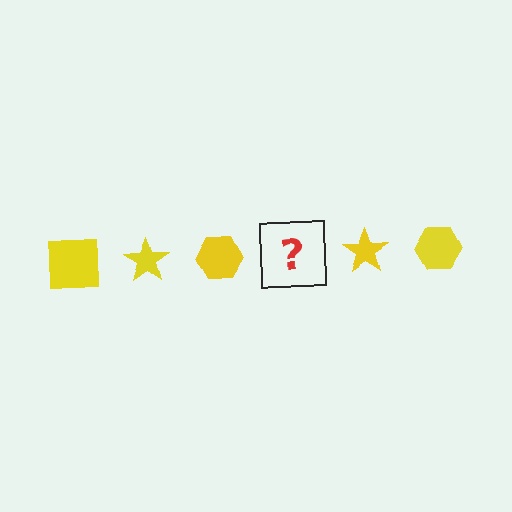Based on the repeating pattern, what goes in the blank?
The blank should be a yellow square.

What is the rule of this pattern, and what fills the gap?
The rule is that the pattern cycles through square, star, hexagon shapes in yellow. The gap should be filled with a yellow square.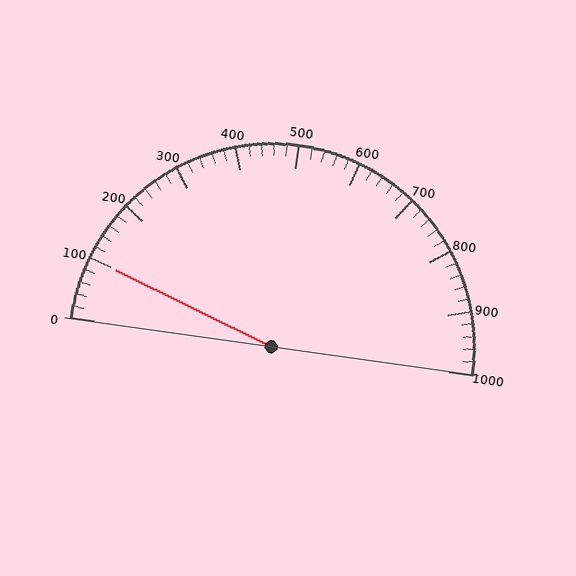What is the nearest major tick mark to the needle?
The nearest major tick mark is 100.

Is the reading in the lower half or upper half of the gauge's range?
The reading is in the lower half of the range (0 to 1000).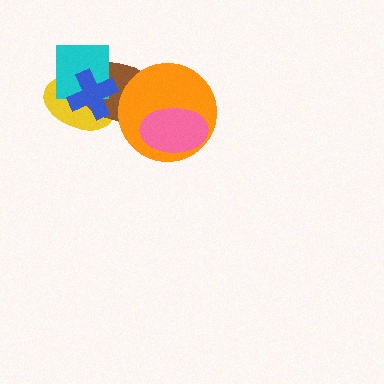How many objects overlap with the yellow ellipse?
3 objects overlap with the yellow ellipse.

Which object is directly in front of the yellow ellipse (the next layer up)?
The brown ellipse is directly in front of the yellow ellipse.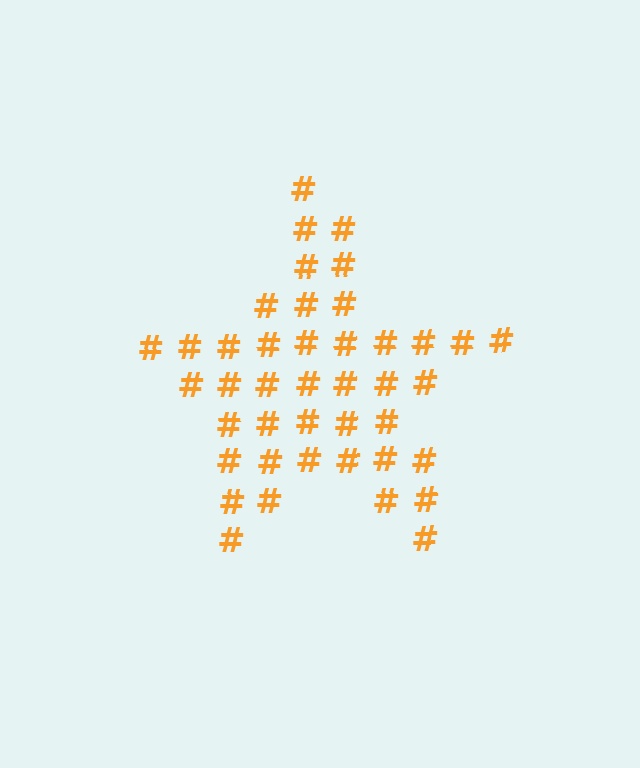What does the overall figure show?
The overall figure shows a star.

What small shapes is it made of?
It is made of small hash symbols.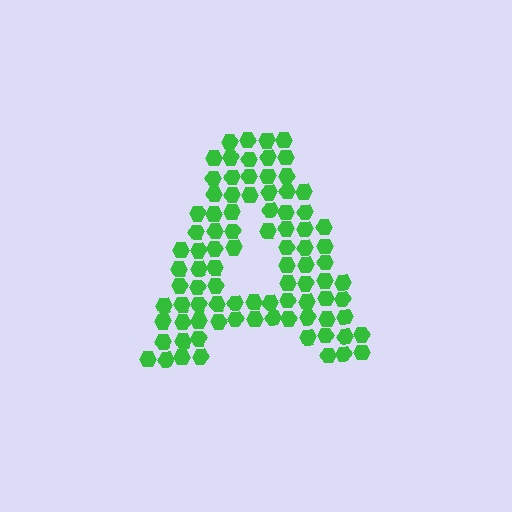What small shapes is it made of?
It is made of small hexagons.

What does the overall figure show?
The overall figure shows the letter A.